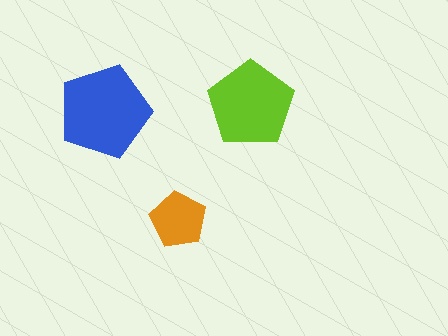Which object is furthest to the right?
The lime pentagon is rightmost.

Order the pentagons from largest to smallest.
the blue one, the lime one, the orange one.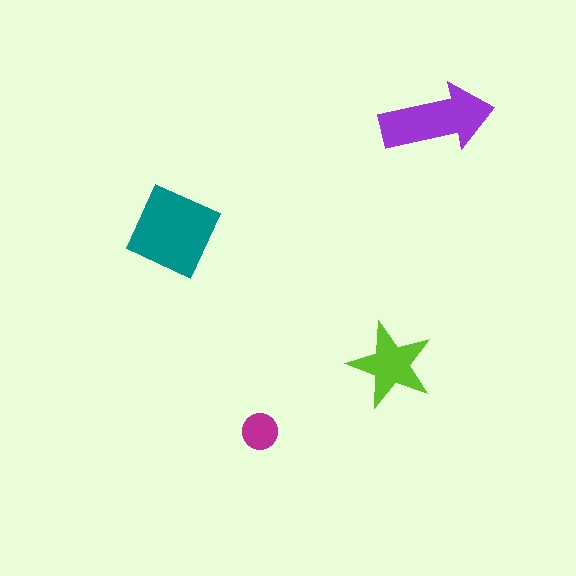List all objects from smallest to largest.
The magenta circle, the lime star, the purple arrow, the teal square.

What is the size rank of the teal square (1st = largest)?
1st.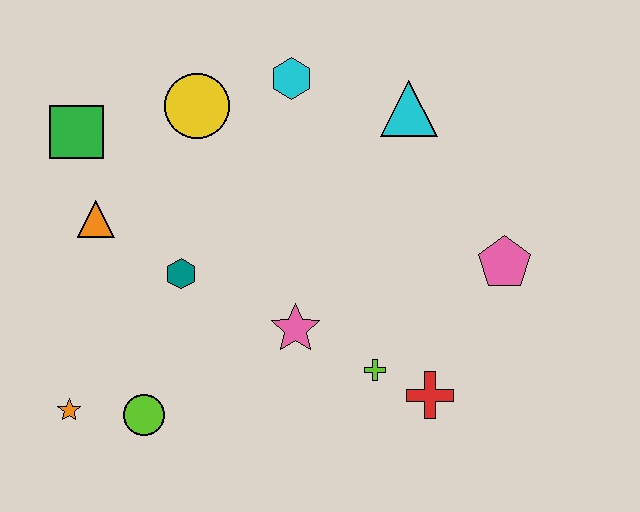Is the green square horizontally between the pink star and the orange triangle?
No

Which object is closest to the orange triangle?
The green square is closest to the orange triangle.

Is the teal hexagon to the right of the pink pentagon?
No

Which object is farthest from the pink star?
The green square is farthest from the pink star.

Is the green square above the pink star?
Yes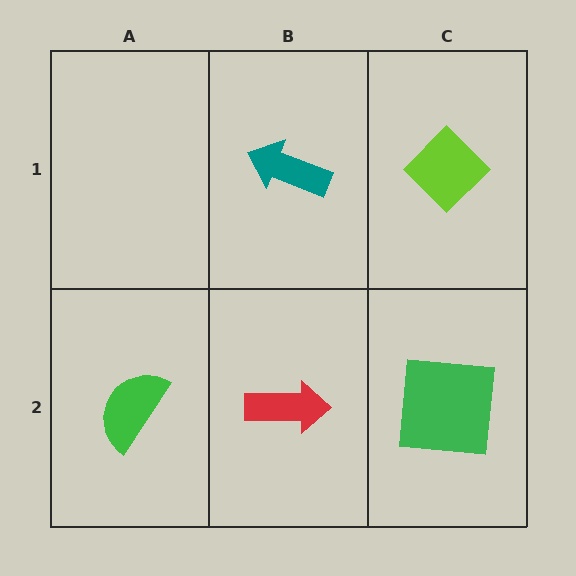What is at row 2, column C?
A green square.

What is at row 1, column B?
A teal arrow.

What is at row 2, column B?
A red arrow.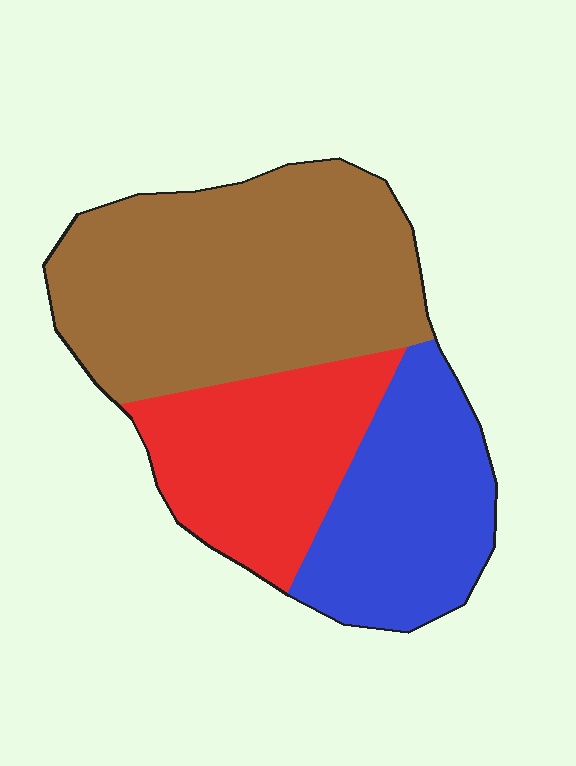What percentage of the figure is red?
Red takes up between a sixth and a third of the figure.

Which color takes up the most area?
Brown, at roughly 50%.